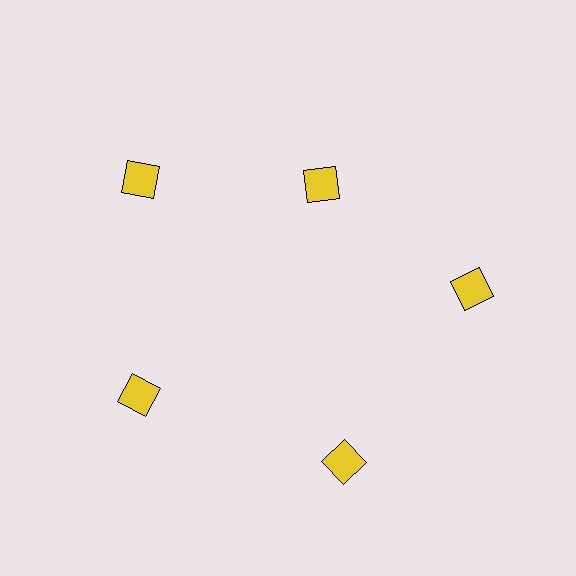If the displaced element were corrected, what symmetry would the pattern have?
It would have 5-fold rotational symmetry — the pattern would map onto itself every 72 degrees.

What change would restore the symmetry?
The symmetry would be restored by moving it outward, back onto the ring so that all 5 diamonds sit at equal angles and equal distance from the center.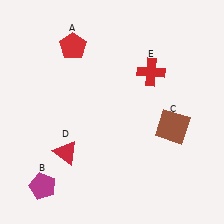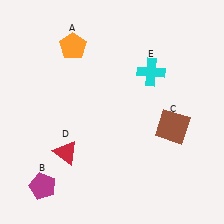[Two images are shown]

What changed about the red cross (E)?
In Image 1, E is red. In Image 2, it changed to cyan.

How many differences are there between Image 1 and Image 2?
There are 2 differences between the two images.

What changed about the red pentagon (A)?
In Image 1, A is red. In Image 2, it changed to orange.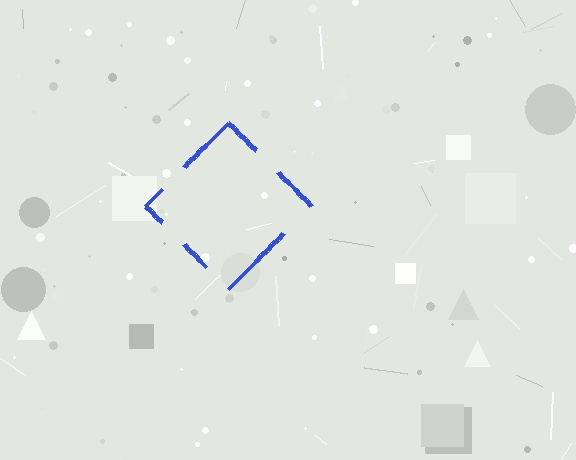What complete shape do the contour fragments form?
The contour fragments form a diamond.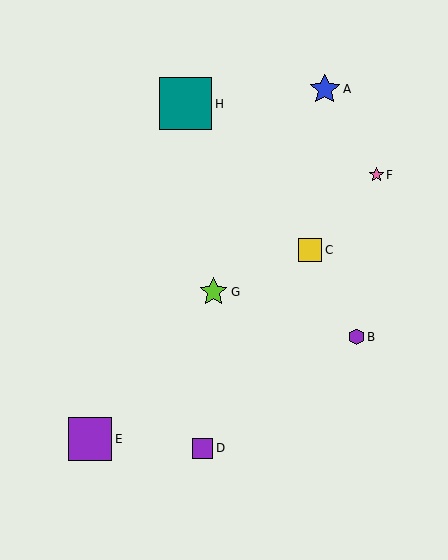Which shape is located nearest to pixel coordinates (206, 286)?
The lime star (labeled G) at (214, 292) is nearest to that location.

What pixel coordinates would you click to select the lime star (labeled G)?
Click at (214, 292) to select the lime star G.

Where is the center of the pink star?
The center of the pink star is at (376, 175).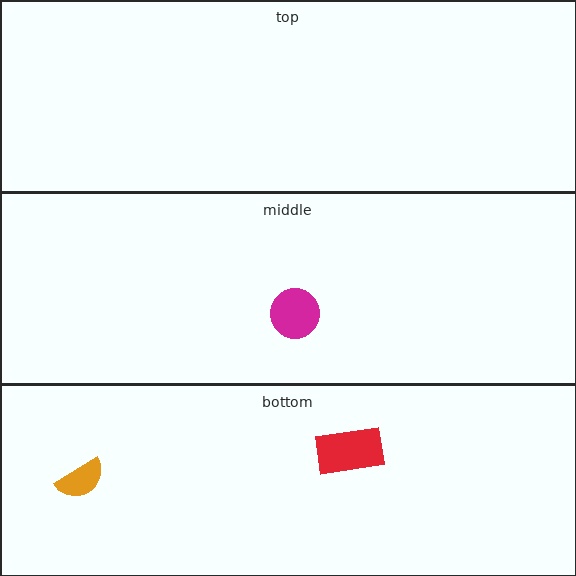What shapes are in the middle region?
The magenta circle.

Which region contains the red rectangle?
The bottom region.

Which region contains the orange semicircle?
The bottom region.